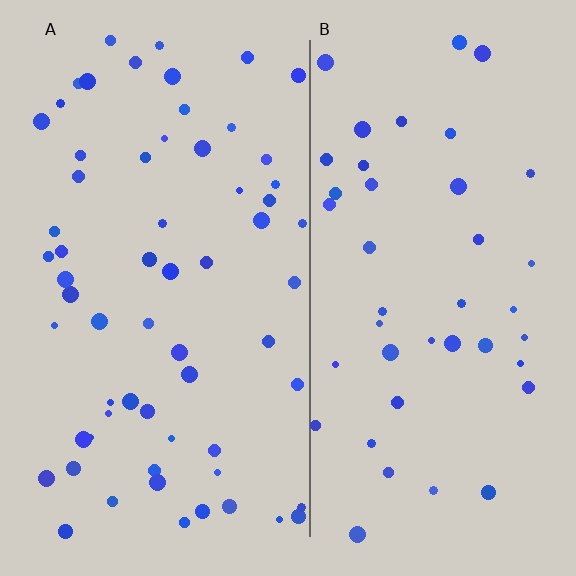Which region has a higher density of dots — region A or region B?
A (the left).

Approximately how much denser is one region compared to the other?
Approximately 1.5× — region A over region B.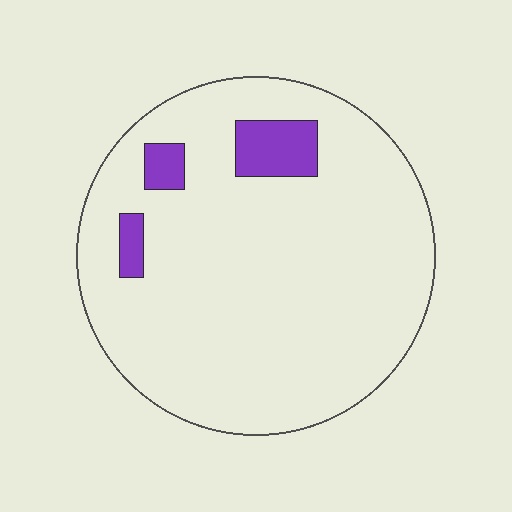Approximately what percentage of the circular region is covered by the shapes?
Approximately 10%.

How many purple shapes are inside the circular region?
3.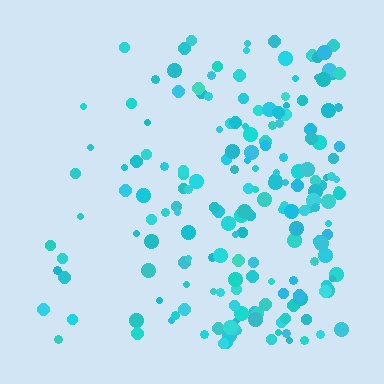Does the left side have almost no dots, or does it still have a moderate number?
Still a moderate number, just noticeably fewer than the right.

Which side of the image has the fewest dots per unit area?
The left.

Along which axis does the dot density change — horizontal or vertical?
Horizontal.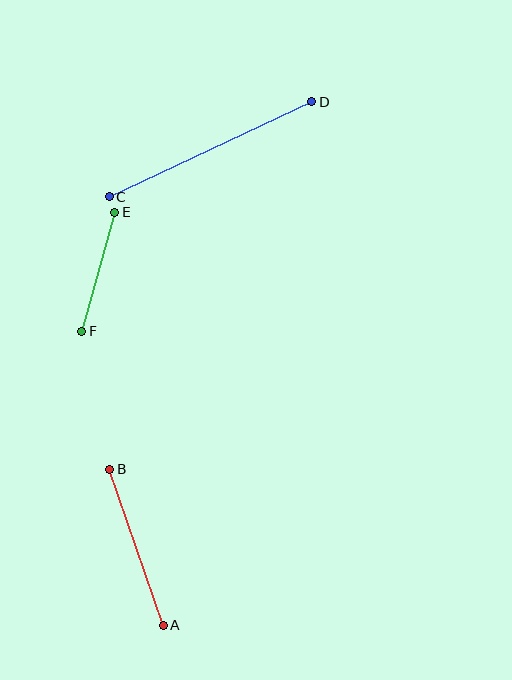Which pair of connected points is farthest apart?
Points C and D are farthest apart.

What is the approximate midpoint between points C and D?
The midpoint is at approximately (210, 149) pixels.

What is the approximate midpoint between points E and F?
The midpoint is at approximately (98, 272) pixels.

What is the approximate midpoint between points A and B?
The midpoint is at approximately (136, 547) pixels.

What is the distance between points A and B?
The distance is approximately 165 pixels.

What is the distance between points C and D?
The distance is approximately 224 pixels.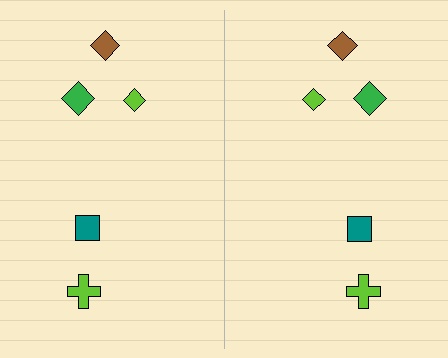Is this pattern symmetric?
Yes, this pattern has bilateral (reflection) symmetry.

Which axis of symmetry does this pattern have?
The pattern has a vertical axis of symmetry running through the center of the image.